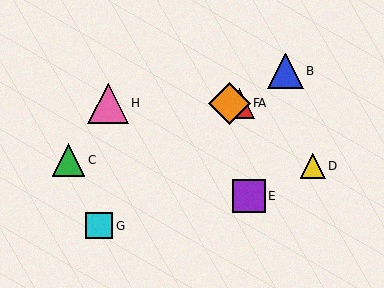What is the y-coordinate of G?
Object G is at y≈226.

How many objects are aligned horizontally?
3 objects (A, F, H) are aligned horizontally.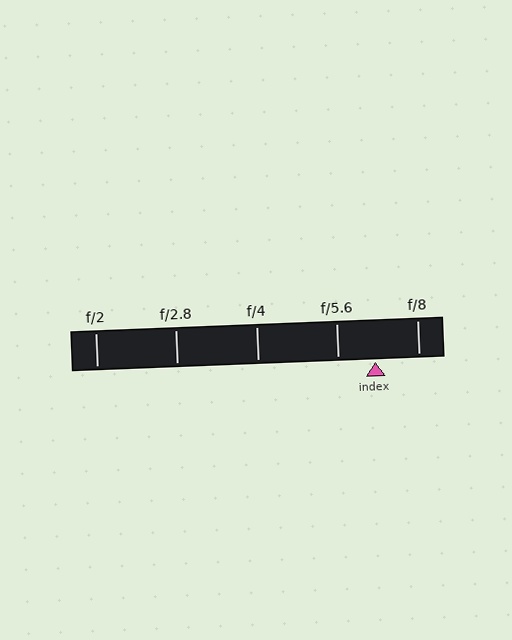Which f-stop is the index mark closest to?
The index mark is closest to f/5.6.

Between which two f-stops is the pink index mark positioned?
The index mark is between f/5.6 and f/8.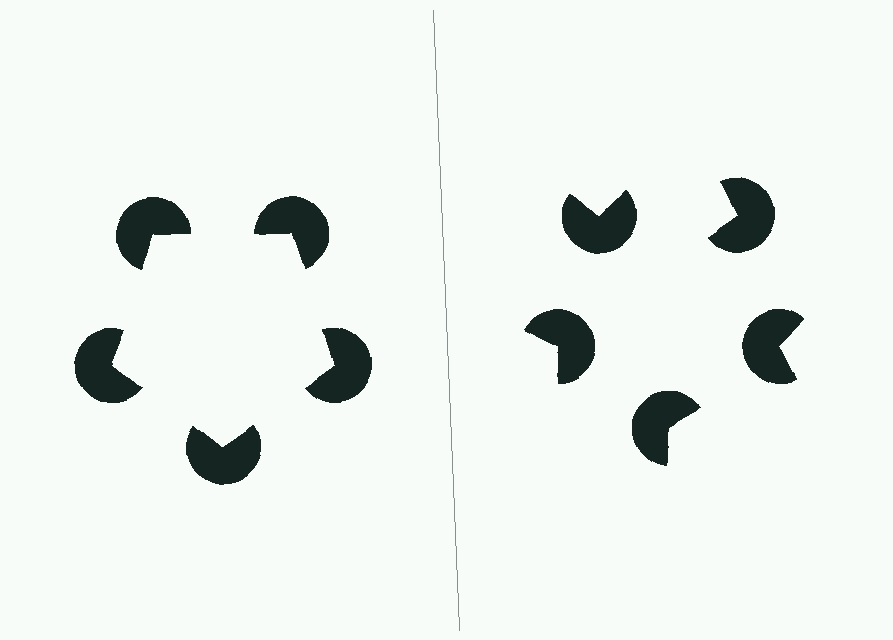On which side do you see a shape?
An illusory pentagon appears on the left side. On the right side the wedge cuts are rotated, so no coherent shape forms.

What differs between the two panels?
The pac-man discs are positioned identically on both sides; only the wedge orientations differ. On the left they align to a pentagon; on the right they are misaligned.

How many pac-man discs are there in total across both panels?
10 — 5 on each side.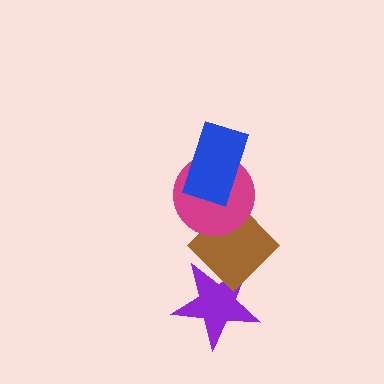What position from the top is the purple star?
The purple star is 4th from the top.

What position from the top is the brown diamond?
The brown diamond is 3rd from the top.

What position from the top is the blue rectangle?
The blue rectangle is 1st from the top.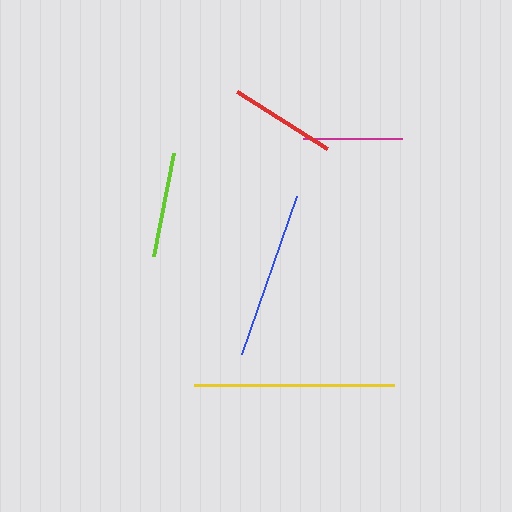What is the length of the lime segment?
The lime segment is approximately 105 pixels long.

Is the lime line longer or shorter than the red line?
The red line is longer than the lime line.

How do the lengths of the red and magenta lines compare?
The red and magenta lines are approximately the same length.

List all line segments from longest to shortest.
From longest to shortest: yellow, blue, red, lime, magenta.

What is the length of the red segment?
The red segment is approximately 107 pixels long.